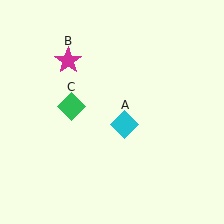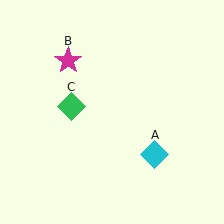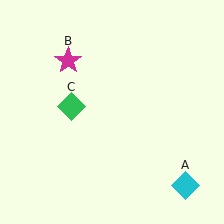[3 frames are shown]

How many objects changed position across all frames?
1 object changed position: cyan diamond (object A).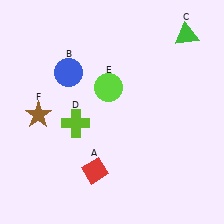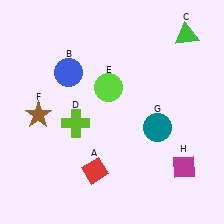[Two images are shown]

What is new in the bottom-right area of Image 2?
A magenta diamond (H) was added in the bottom-right area of Image 2.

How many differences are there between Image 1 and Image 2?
There are 2 differences between the two images.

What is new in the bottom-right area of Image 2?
A teal circle (G) was added in the bottom-right area of Image 2.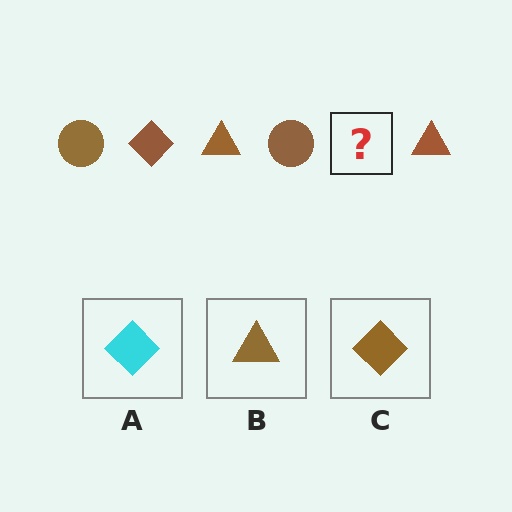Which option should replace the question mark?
Option C.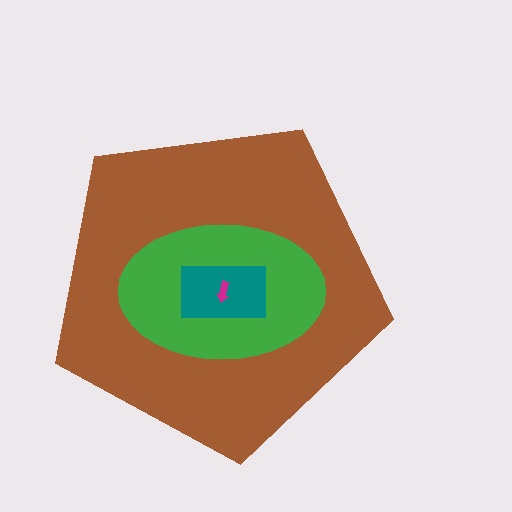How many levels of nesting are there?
4.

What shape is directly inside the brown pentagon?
The green ellipse.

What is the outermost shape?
The brown pentagon.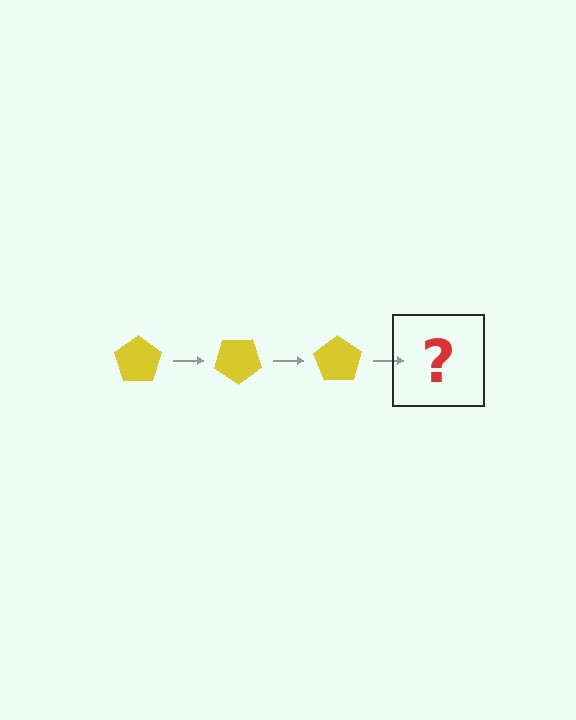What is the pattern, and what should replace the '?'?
The pattern is that the pentagon rotates 35 degrees each step. The '?' should be a yellow pentagon rotated 105 degrees.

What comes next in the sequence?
The next element should be a yellow pentagon rotated 105 degrees.